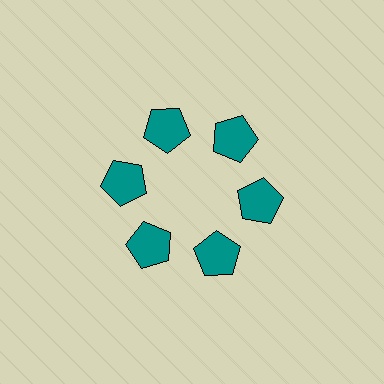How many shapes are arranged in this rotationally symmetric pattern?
There are 6 shapes, arranged in 6 groups of 1.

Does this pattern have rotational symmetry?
Yes, this pattern has 6-fold rotational symmetry. It looks the same after rotating 60 degrees around the center.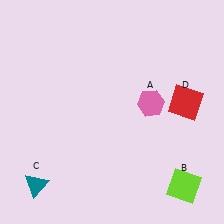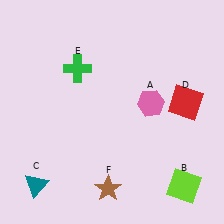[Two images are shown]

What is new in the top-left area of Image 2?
A green cross (E) was added in the top-left area of Image 2.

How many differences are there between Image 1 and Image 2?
There are 2 differences between the two images.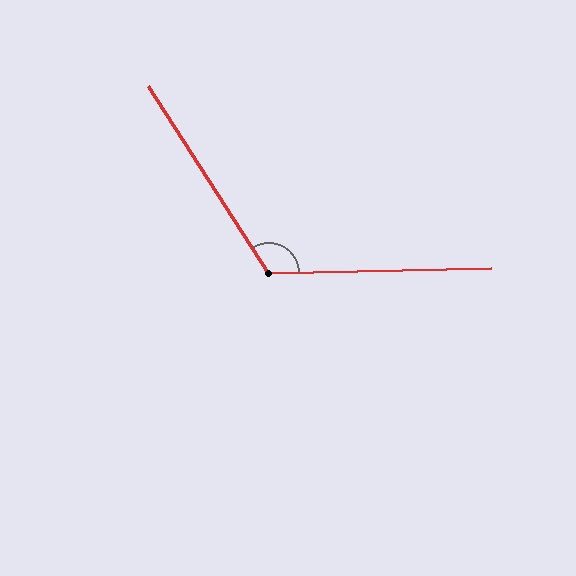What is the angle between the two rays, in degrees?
Approximately 121 degrees.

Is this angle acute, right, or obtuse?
It is obtuse.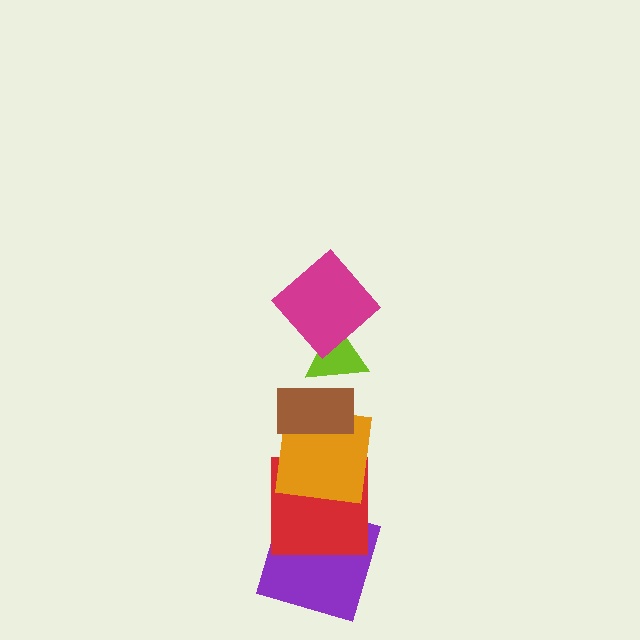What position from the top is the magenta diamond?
The magenta diamond is 1st from the top.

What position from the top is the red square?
The red square is 5th from the top.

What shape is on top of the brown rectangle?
The lime triangle is on top of the brown rectangle.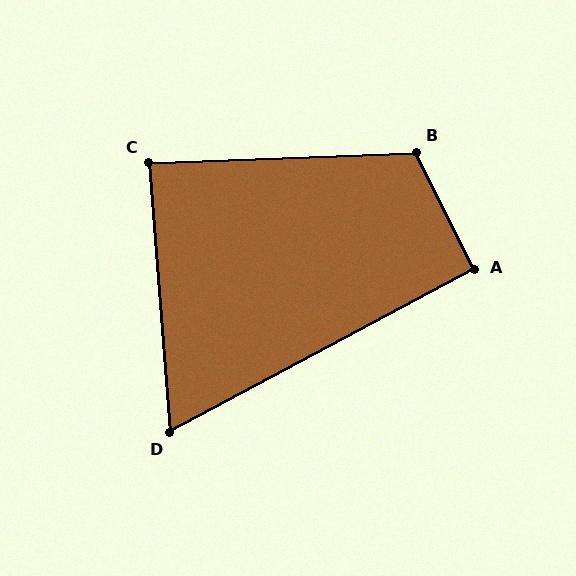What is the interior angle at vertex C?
Approximately 88 degrees (approximately right).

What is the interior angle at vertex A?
Approximately 92 degrees (approximately right).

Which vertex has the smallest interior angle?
D, at approximately 66 degrees.